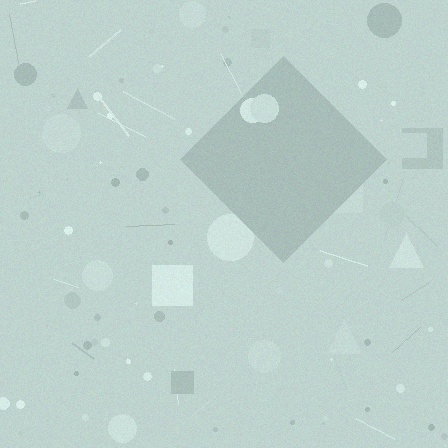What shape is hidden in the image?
A diamond is hidden in the image.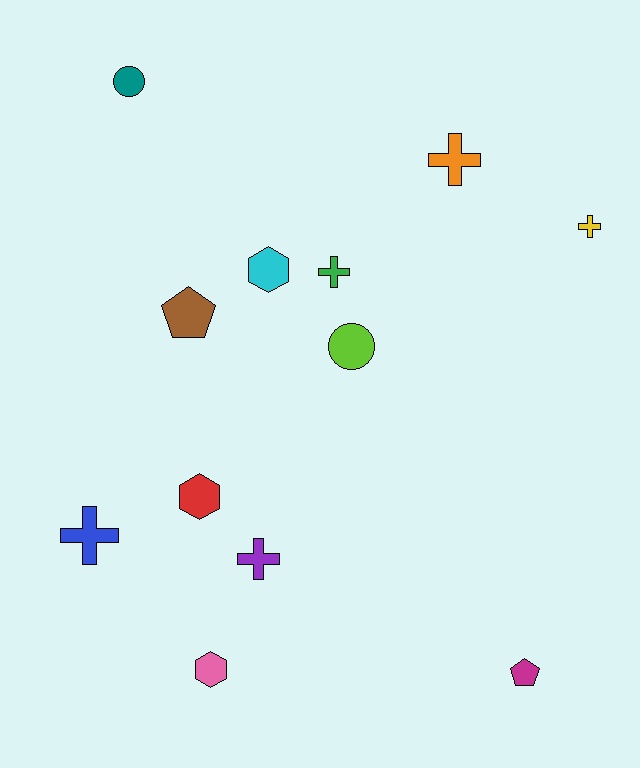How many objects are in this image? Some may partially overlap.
There are 12 objects.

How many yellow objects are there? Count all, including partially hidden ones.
There is 1 yellow object.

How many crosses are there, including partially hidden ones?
There are 5 crosses.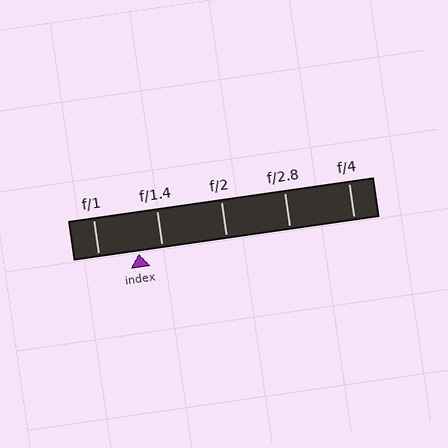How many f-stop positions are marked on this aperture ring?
There are 5 f-stop positions marked.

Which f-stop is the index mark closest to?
The index mark is closest to f/1.4.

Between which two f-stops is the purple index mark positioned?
The index mark is between f/1 and f/1.4.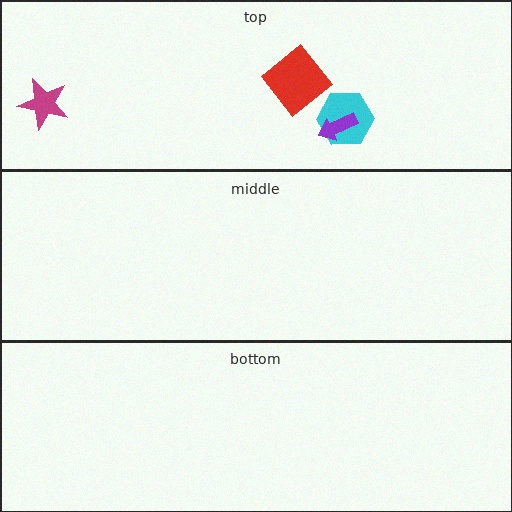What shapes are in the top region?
The red diamond, the cyan hexagon, the magenta star, the purple arrow.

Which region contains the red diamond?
The top region.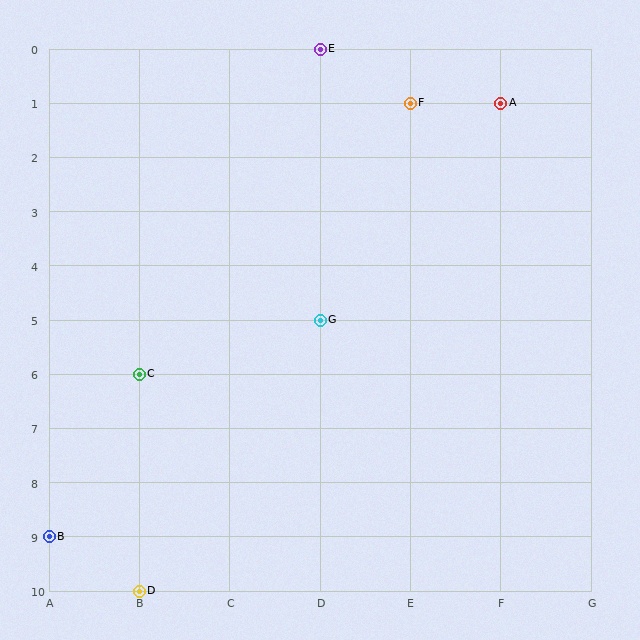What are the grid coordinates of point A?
Point A is at grid coordinates (F, 1).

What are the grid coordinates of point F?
Point F is at grid coordinates (E, 1).